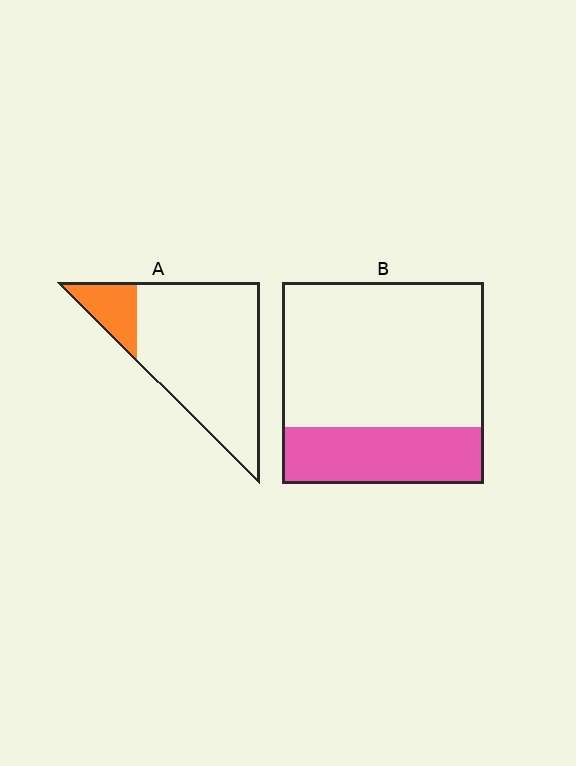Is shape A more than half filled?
No.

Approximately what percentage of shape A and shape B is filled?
A is approximately 15% and B is approximately 30%.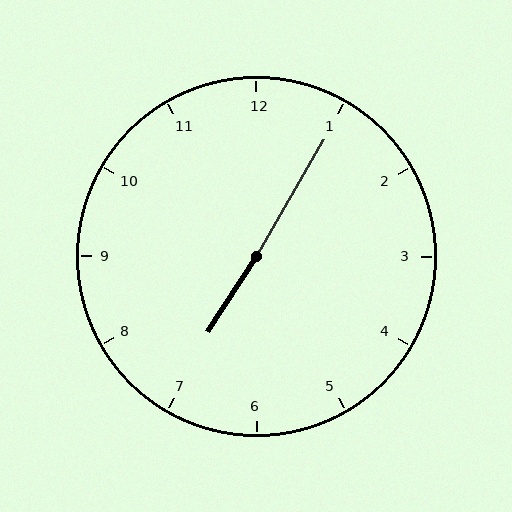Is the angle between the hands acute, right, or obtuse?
It is obtuse.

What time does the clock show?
7:05.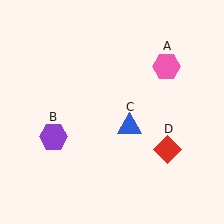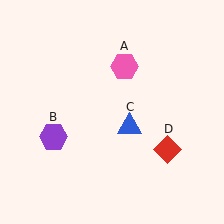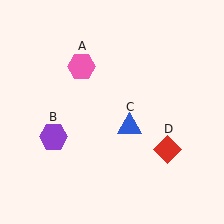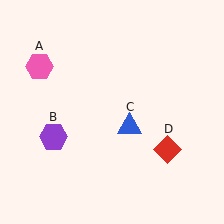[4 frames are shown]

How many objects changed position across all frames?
1 object changed position: pink hexagon (object A).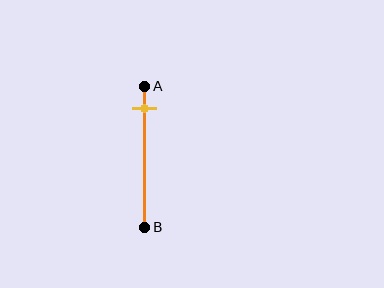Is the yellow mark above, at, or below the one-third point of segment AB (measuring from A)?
The yellow mark is above the one-third point of segment AB.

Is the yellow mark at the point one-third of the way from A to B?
No, the mark is at about 15% from A, not at the 33% one-third point.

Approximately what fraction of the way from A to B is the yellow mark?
The yellow mark is approximately 15% of the way from A to B.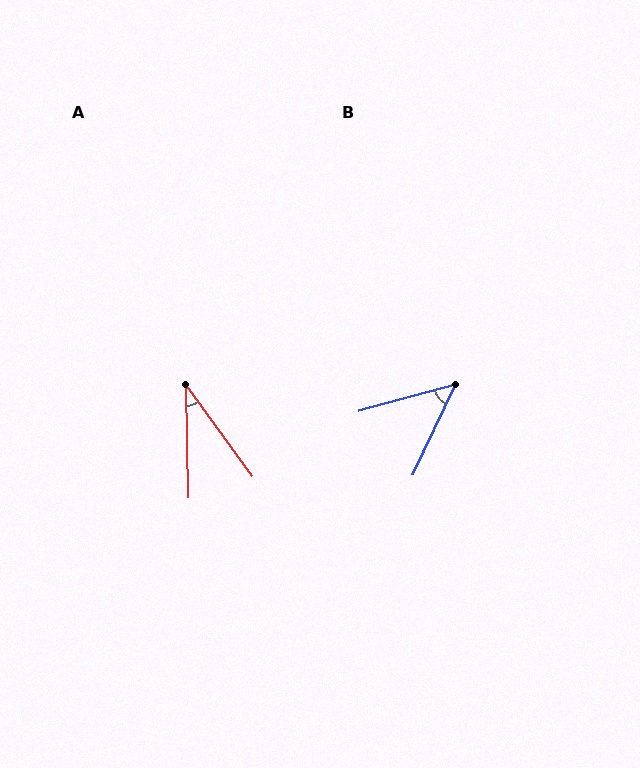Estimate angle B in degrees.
Approximately 49 degrees.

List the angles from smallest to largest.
A (35°), B (49°).